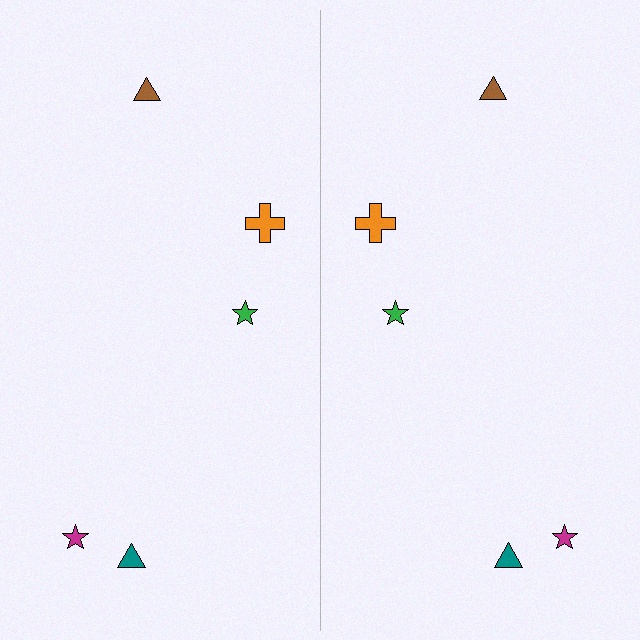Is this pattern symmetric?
Yes, this pattern has bilateral (reflection) symmetry.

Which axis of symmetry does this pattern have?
The pattern has a vertical axis of symmetry running through the center of the image.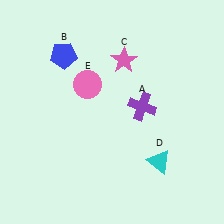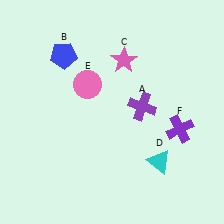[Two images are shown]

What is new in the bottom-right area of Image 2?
A purple cross (F) was added in the bottom-right area of Image 2.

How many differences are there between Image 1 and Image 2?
There is 1 difference between the two images.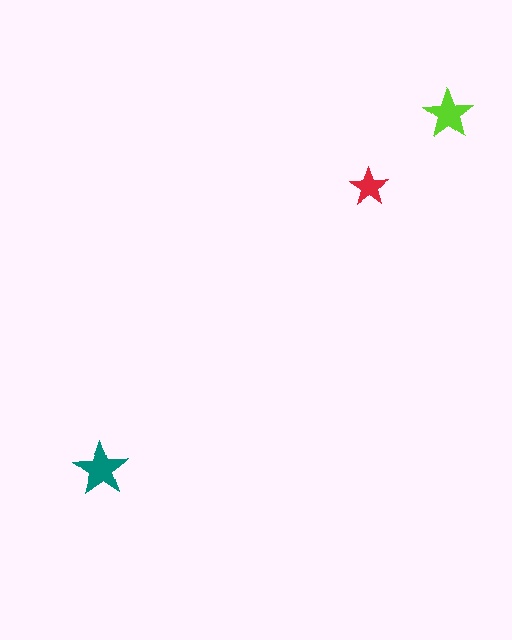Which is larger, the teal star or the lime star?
The teal one.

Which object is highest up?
The lime star is topmost.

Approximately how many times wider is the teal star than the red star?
About 1.5 times wider.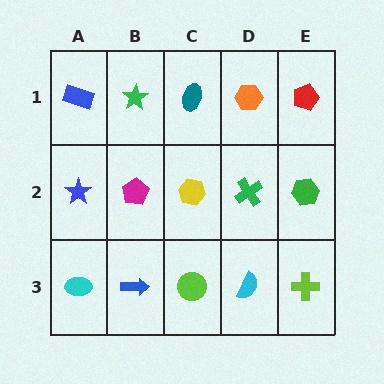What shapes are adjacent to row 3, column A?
A blue star (row 2, column A), a blue arrow (row 3, column B).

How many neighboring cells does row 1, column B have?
3.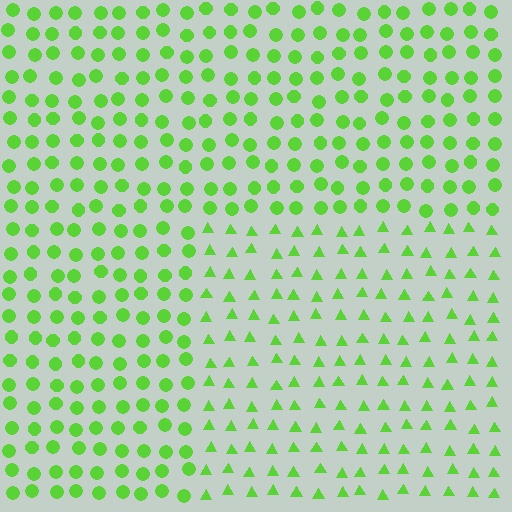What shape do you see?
I see a rectangle.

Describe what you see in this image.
The image is filled with small lime elements arranged in a uniform grid. A rectangle-shaped region contains triangles, while the surrounding area contains circles. The boundary is defined purely by the change in element shape.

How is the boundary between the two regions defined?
The boundary is defined by a change in element shape: triangles inside vs. circles outside. All elements share the same color and spacing.